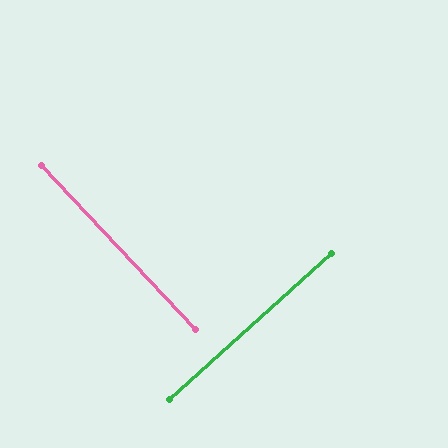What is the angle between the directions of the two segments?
Approximately 89 degrees.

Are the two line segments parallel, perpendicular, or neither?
Perpendicular — they meet at approximately 89°.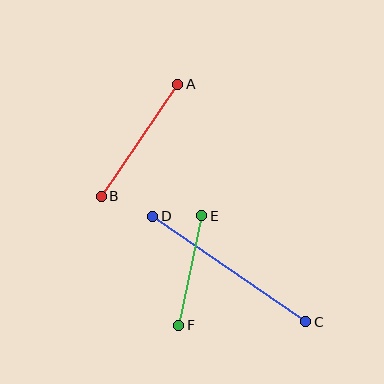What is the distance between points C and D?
The distance is approximately 186 pixels.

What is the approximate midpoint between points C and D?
The midpoint is at approximately (229, 269) pixels.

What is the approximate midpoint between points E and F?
The midpoint is at approximately (190, 270) pixels.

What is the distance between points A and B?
The distance is approximately 135 pixels.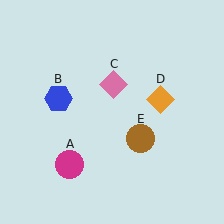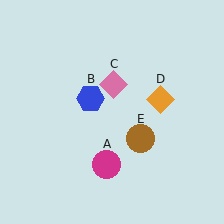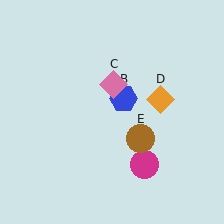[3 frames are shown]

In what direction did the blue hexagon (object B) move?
The blue hexagon (object B) moved right.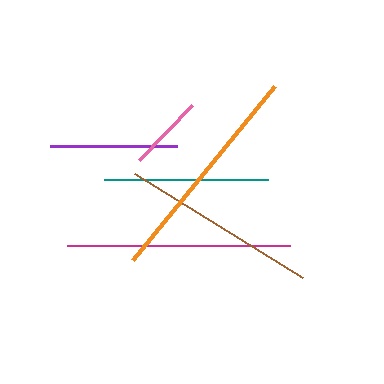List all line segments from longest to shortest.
From longest to shortest: orange, magenta, brown, teal, purple, pink.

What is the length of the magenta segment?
The magenta segment is approximately 223 pixels long.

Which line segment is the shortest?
The pink line is the shortest at approximately 76 pixels.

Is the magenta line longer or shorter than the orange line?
The orange line is longer than the magenta line.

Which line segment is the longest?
The orange line is the longest at approximately 224 pixels.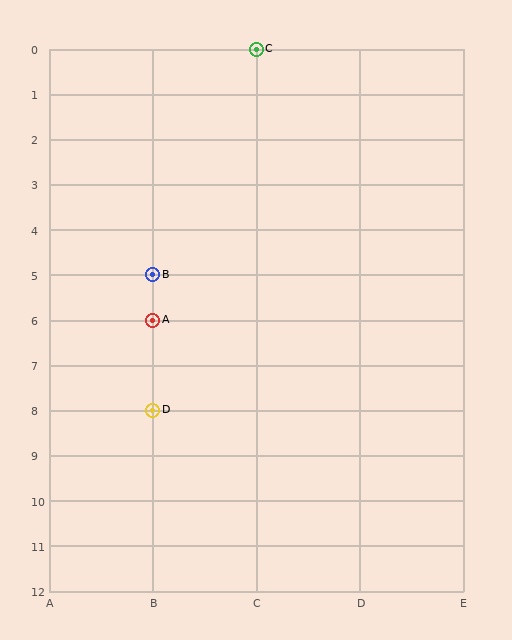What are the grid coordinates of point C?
Point C is at grid coordinates (C, 0).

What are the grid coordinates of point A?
Point A is at grid coordinates (B, 6).